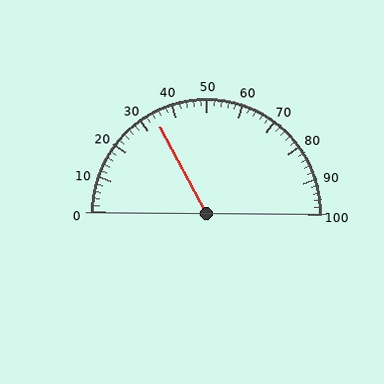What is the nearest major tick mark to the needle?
The nearest major tick mark is 30.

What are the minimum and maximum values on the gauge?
The gauge ranges from 0 to 100.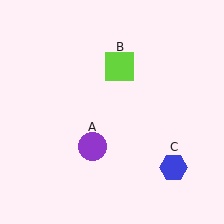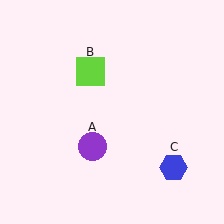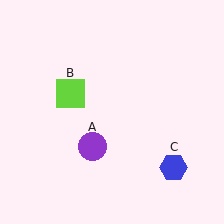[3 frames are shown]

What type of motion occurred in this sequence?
The lime square (object B) rotated counterclockwise around the center of the scene.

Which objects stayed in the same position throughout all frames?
Purple circle (object A) and blue hexagon (object C) remained stationary.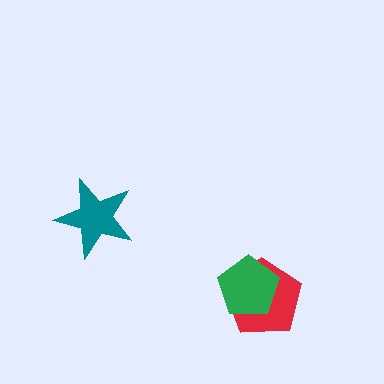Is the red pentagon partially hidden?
Yes, it is partially covered by another shape.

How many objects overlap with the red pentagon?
1 object overlaps with the red pentagon.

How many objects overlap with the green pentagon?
1 object overlaps with the green pentagon.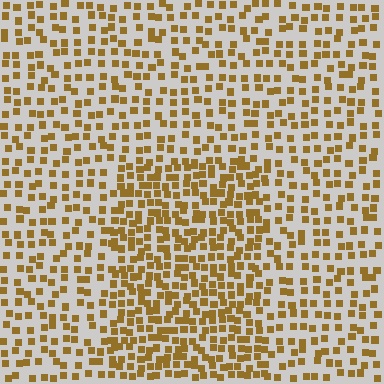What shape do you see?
I see a rectangle.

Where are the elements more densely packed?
The elements are more densely packed inside the rectangle boundary.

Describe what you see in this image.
The image contains small brown elements arranged at two different densities. A rectangle-shaped region is visible where the elements are more densely packed than the surrounding area.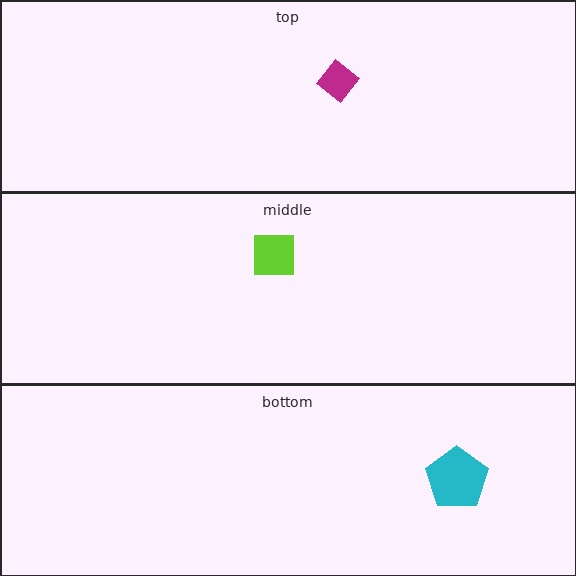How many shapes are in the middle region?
1.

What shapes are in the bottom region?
The cyan pentagon.